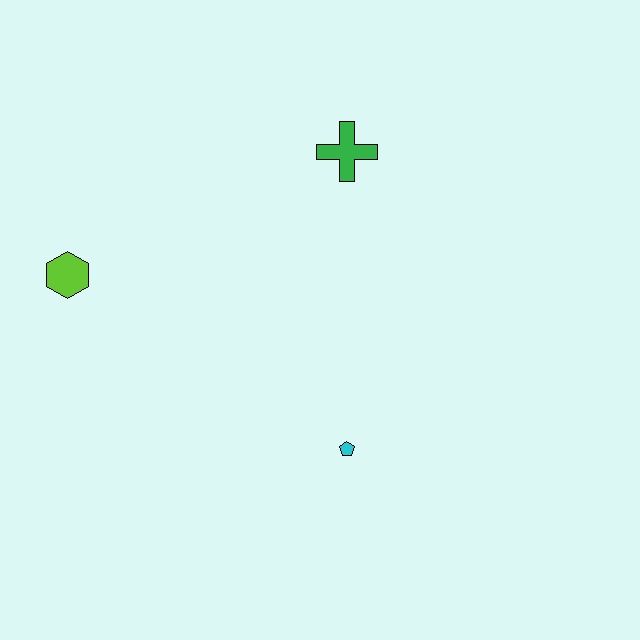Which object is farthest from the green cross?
The lime hexagon is farthest from the green cross.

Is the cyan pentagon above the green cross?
No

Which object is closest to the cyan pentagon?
The green cross is closest to the cyan pentagon.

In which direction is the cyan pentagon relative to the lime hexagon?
The cyan pentagon is to the right of the lime hexagon.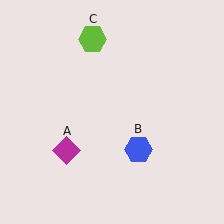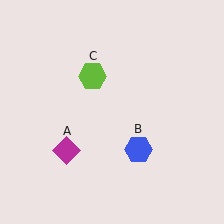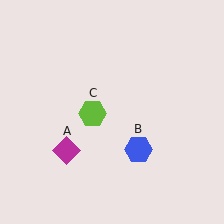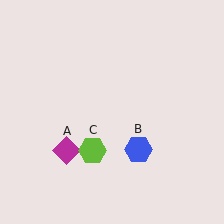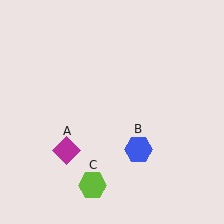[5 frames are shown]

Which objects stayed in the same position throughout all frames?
Magenta diamond (object A) and blue hexagon (object B) remained stationary.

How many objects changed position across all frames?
1 object changed position: lime hexagon (object C).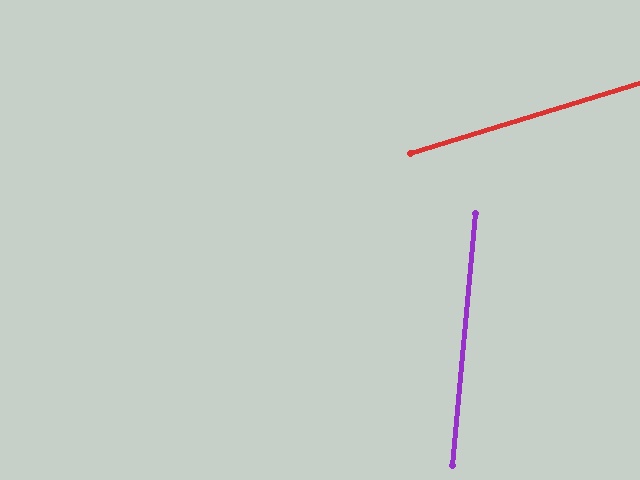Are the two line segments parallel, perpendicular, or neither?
Neither parallel nor perpendicular — they differ by about 68°.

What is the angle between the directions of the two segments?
Approximately 68 degrees.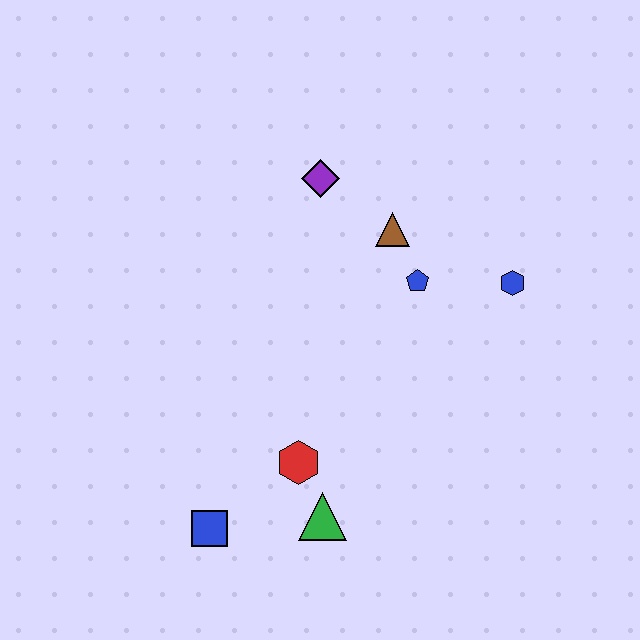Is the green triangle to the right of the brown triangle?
No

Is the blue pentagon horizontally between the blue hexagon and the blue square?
Yes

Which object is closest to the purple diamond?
The brown triangle is closest to the purple diamond.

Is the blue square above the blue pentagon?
No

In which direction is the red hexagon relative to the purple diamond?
The red hexagon is below the purple diamond.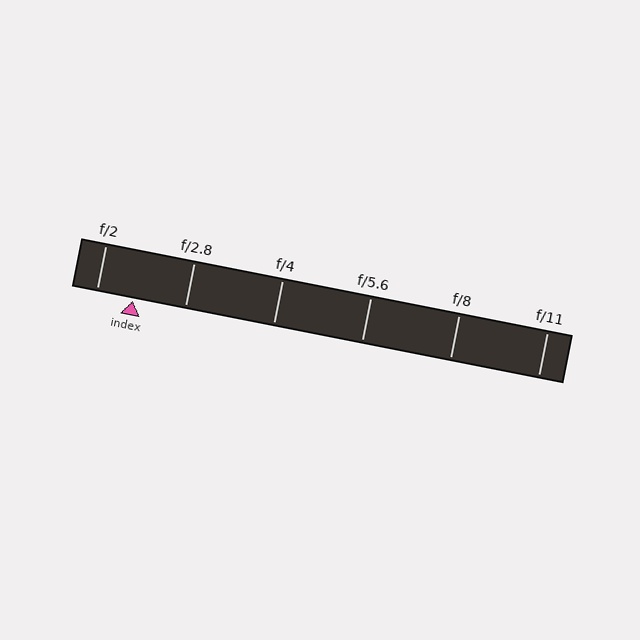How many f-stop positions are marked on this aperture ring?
There are 6 f-stop positions marked.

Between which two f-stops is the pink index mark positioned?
The index mark is between f/2 and f/2.8.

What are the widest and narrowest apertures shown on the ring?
The widest aperture shown is f/2 and the narrowest is f/11.